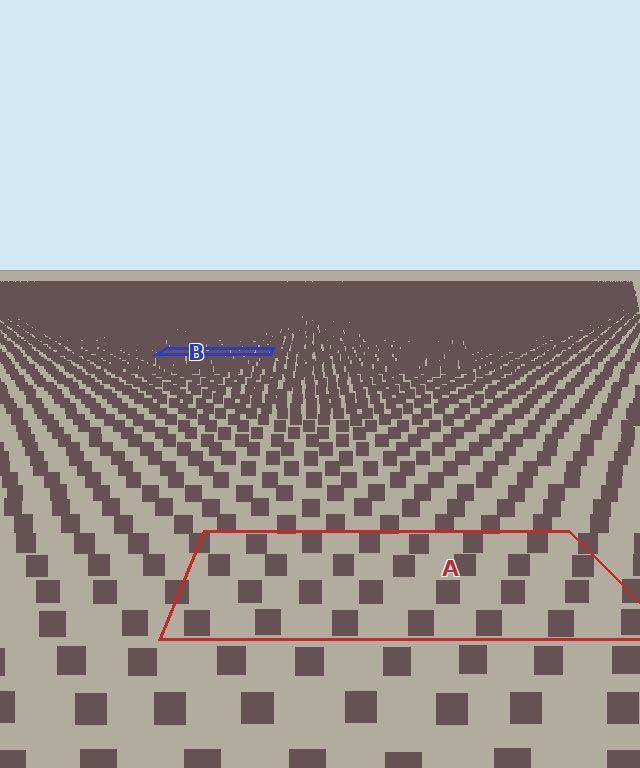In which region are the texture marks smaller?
The texture marks are smaller in region B, because it is farther away.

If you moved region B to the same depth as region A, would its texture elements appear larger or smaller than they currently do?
They would appear larger. At a closer depth, the same texture elements are projected at a bigger on-screen size.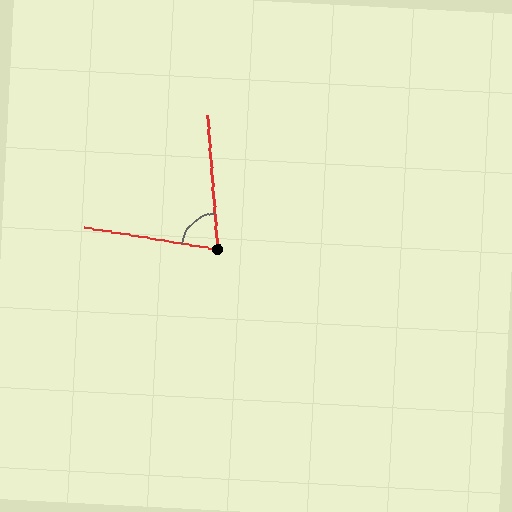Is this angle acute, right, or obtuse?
It is acute.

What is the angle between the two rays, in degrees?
Approximately 76 degrees.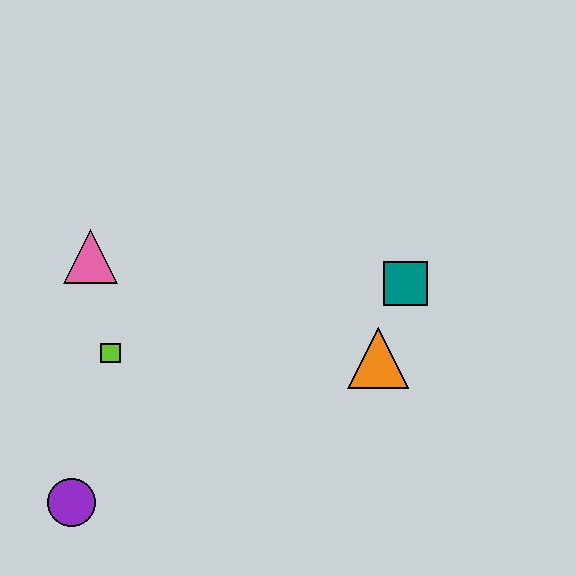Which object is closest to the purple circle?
The lime square is closest to the purple circle.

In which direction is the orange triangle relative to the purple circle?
The orange triangle is to the right of the purple circle.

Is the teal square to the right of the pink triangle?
Yes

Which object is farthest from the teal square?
The purple circle is farthest from the teal square.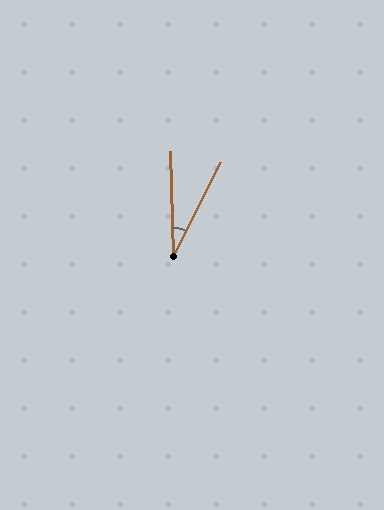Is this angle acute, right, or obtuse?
It is acute.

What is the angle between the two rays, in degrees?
Approximately 28 degrees.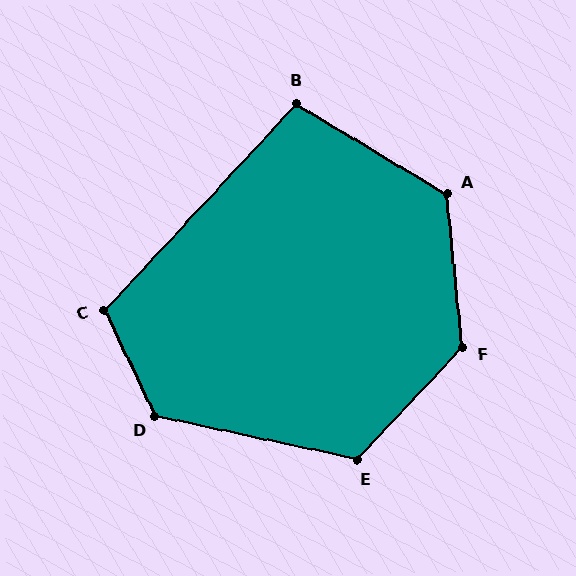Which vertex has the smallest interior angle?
B, at approximately 102 degrees.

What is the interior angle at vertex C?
Approximately 112 degrees (obtuse).